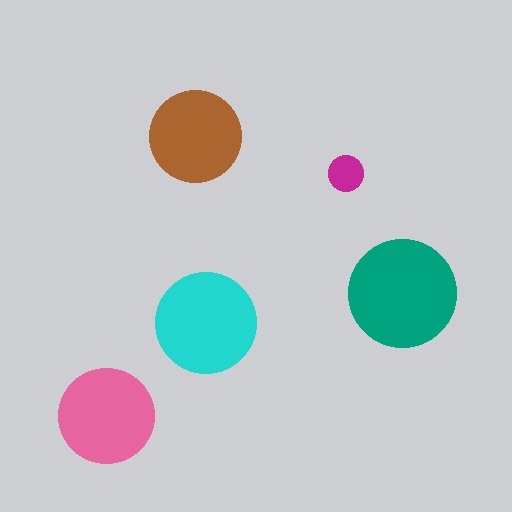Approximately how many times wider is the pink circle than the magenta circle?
About 2.5 times wider.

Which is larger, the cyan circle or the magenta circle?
The cyan one.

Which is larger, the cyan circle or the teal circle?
The teal one.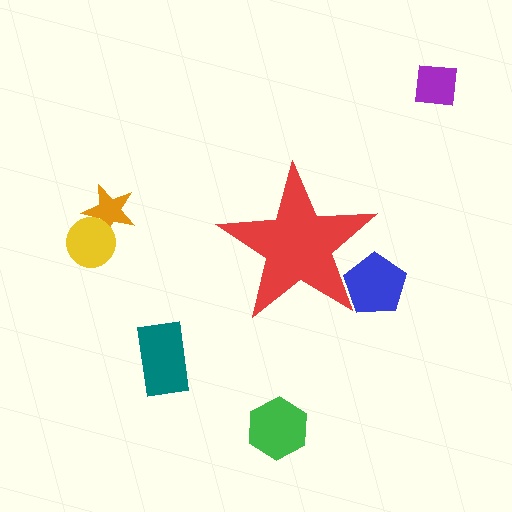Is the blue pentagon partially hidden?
Yes, the blue pentagon is partially hidden behind the red star.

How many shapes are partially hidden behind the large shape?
1 shape is partially hidden.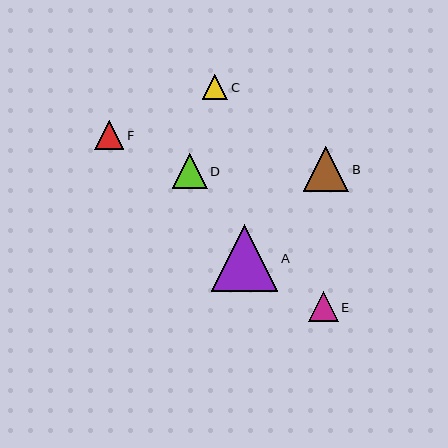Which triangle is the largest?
Triangle A is the largest with a size of approximately 67 pixels.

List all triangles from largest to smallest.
From largest to smallest: A, B, D, E, F, C.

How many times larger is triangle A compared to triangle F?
Triangle A is approximately 2.3 times the size of triangle F.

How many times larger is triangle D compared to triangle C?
Triangle D is approximately 1.4 times the size of triangle C.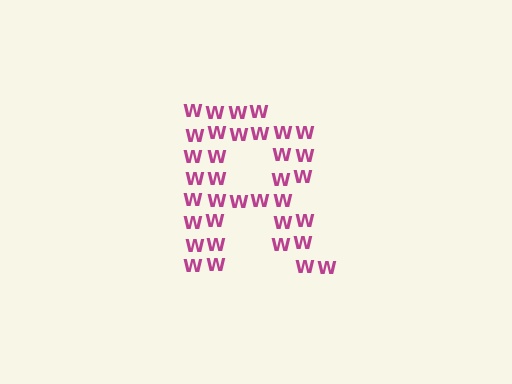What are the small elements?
The small elements are letter W's.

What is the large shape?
The large shape is the letter R.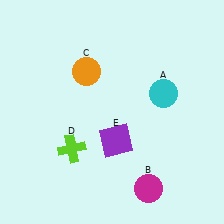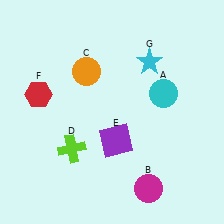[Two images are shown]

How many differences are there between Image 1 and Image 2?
There are 2 differences between the two images.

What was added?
A red hexagon (F), a cyan star (G) were added in Image 2.